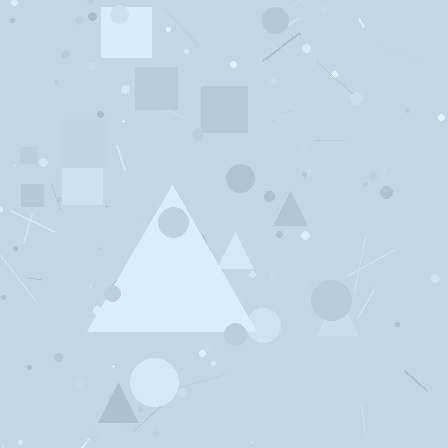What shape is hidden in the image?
A triangle is hidden in the image.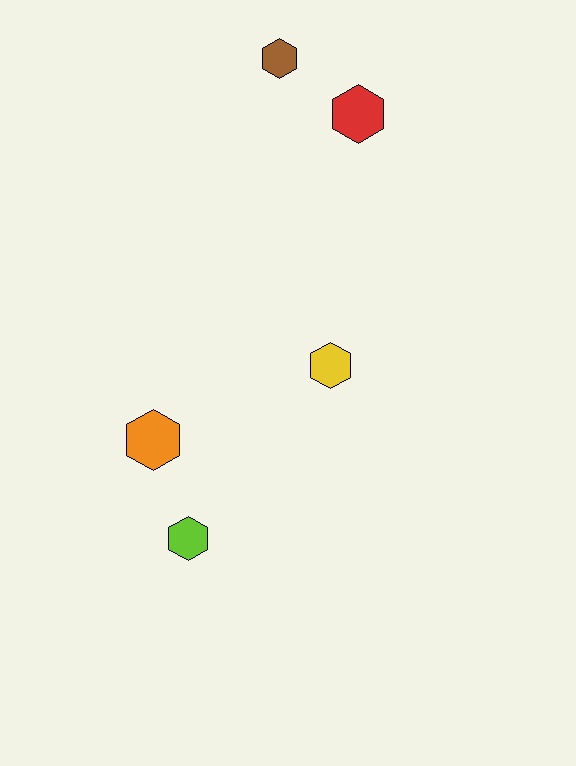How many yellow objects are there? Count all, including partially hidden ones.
There is 1 yellow object.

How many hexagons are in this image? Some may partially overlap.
There are 5 hexagons.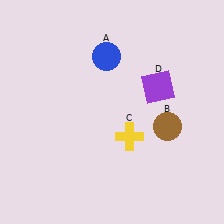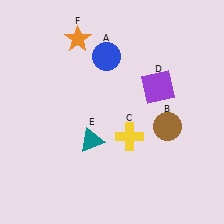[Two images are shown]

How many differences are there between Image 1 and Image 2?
There are 2 differences between the two images.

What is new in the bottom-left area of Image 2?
A teal triangle (E) was added in the bottom-left area of Image 2.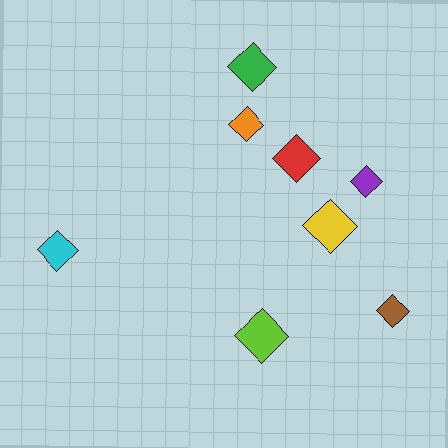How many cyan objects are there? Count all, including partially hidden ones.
There is 1 cyan object.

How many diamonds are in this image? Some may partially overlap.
There are 8 diamonds.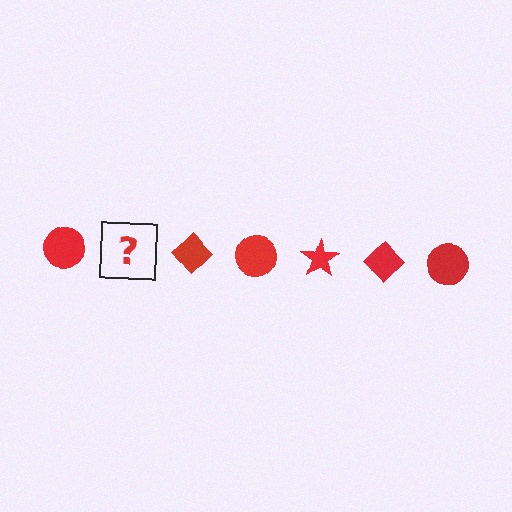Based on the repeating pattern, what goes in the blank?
The blank should be a red star.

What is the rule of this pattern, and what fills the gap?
The rule is that the pattern cycles through circle, star, diamond shapes in red. The gap should be filled with a red star.